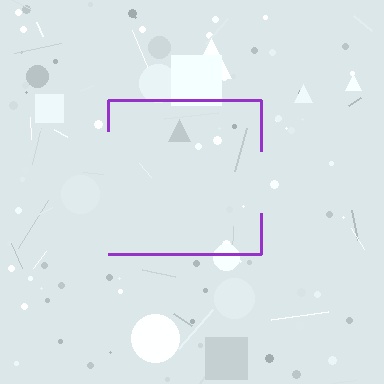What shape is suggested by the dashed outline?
The dashed outline suggests a square.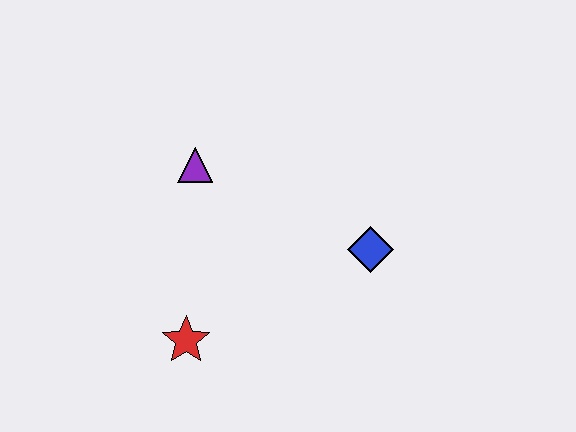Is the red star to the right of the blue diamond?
No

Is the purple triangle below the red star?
No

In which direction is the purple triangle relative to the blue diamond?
The purple triangle is to the left of the blue diamond.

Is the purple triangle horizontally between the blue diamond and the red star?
Yes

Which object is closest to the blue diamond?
The purple triangle is closest to the blue diamond.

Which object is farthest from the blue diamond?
The red star is farthest from the blue diamond.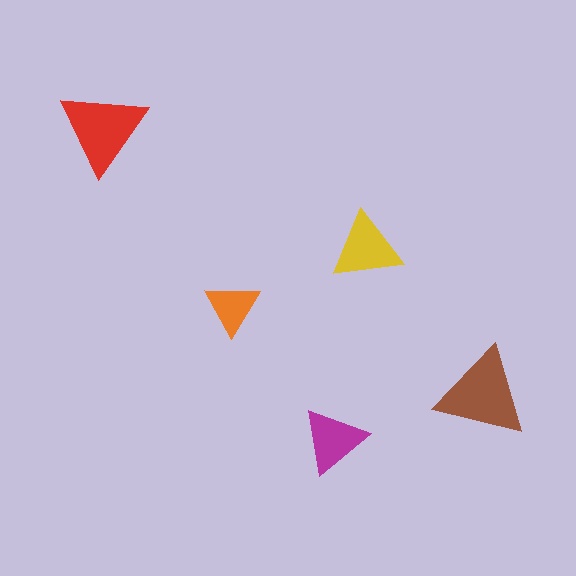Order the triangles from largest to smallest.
the brown one, the red one, the yellow one, the magenta one, the orange one.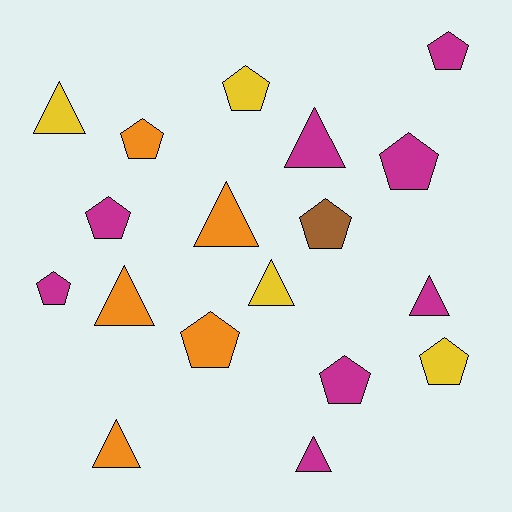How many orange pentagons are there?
There are 2 orange pentagons.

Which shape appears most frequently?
Pentagon, with 10 objects.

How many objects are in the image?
There are 18 objects.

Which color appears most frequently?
Magenta, with 8 objects.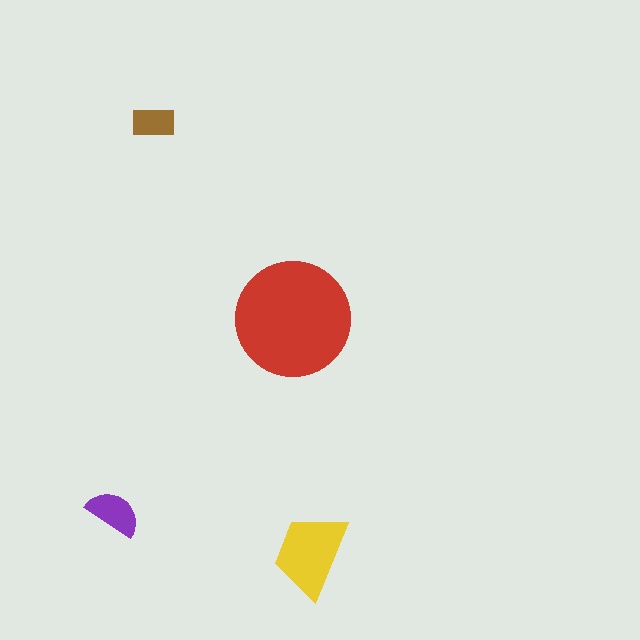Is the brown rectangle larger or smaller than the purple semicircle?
Smaller.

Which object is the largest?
The red circle.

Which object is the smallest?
The brown rectangle.